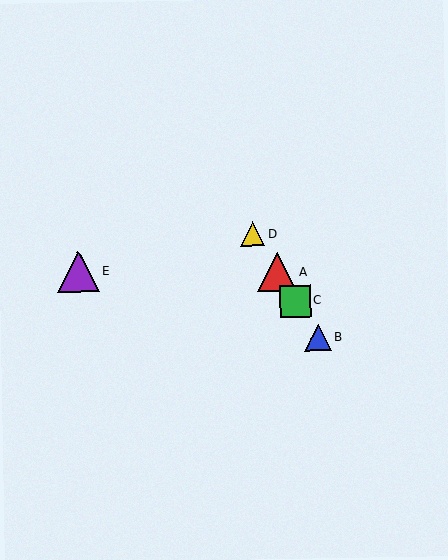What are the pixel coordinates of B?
Object B is at (318, 338).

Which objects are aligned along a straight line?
Objects A, B, C, D are aligned along a straight line.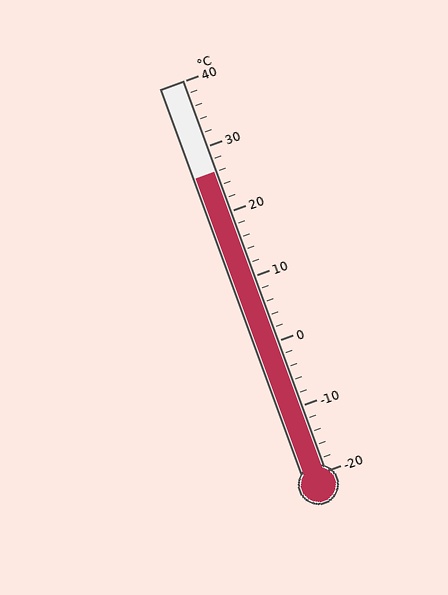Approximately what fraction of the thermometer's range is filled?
The thermometer is filled to approximately 75% of its range.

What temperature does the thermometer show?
The thermometer shows approximately 26°C.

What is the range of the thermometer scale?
The thermometer scale ranges from -20°C to 40°C.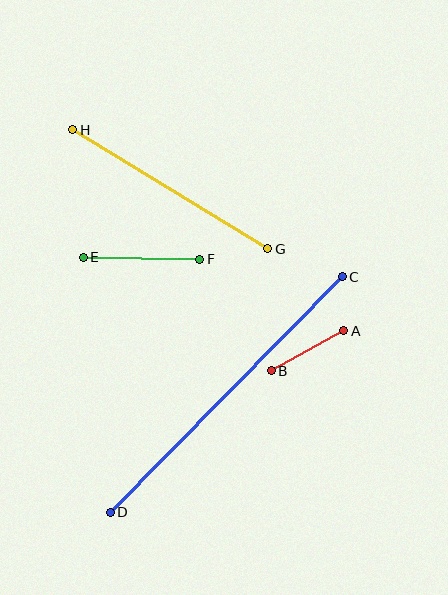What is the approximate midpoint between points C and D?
The midpoint is at approximately (226, 394) pixels.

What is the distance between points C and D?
The distance is approximately 331 pixels.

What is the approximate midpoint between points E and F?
The midpoint is at approximately (142, 258) pixels.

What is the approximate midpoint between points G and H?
The midpoint is at approximately (170, 189) pixels.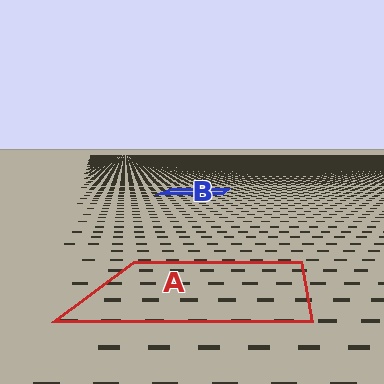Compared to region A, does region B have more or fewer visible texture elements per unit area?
Region B has more texture elements per unit area — they are packed more densely because it is farther away.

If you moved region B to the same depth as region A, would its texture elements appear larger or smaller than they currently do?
They would appear larger. At a closer depth, the same texture elements are projected at a bigger on-screen size.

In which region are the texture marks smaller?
The texture marks are smaller in region B, because it is farther away.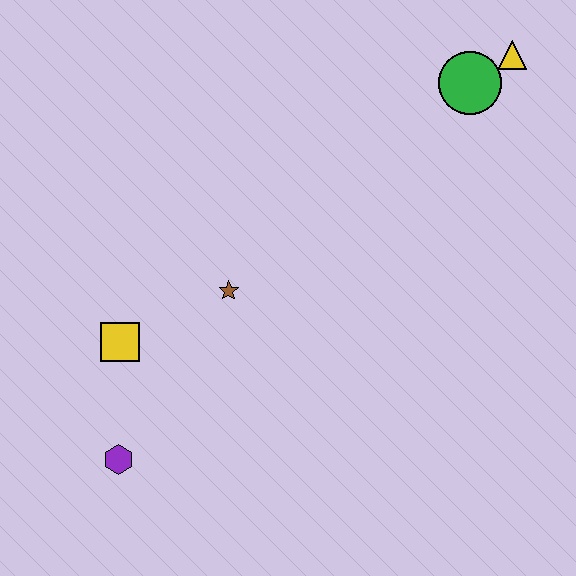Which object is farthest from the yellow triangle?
The purple hexagon is farthest from the yellow triangle.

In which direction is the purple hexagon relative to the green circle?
The purple hexagon is below the green circle.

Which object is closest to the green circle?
The yellow triangle is closest to the green circle.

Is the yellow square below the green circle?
Yes